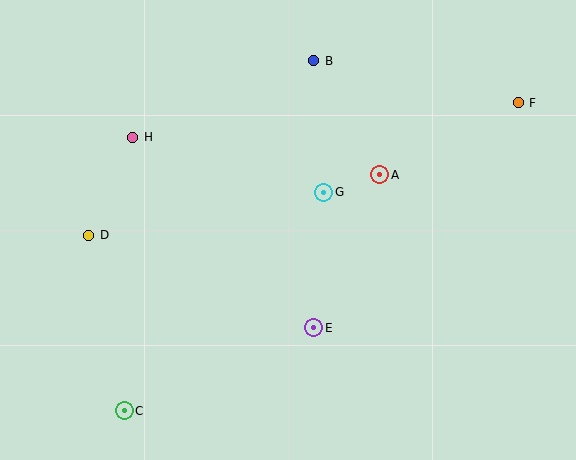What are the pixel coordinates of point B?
Point B is at (314, 61).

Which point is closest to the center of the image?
Point G at (324, 192) is closest to the center.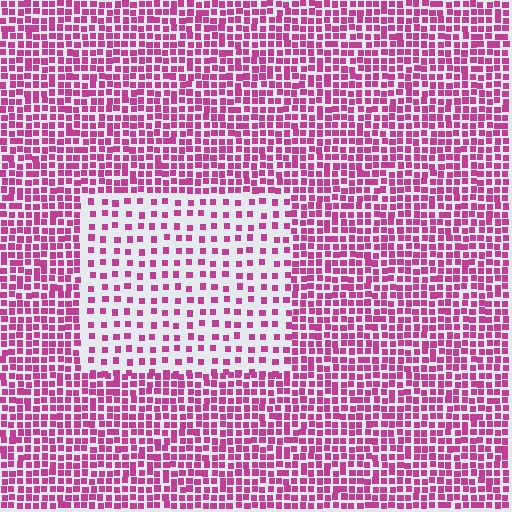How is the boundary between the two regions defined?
The boundary is defined by a change in element density (approximately 2.3x ratio). All elements are the same color, size, and shape.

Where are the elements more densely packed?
The elements are more densely packed outside the rectangle boundary.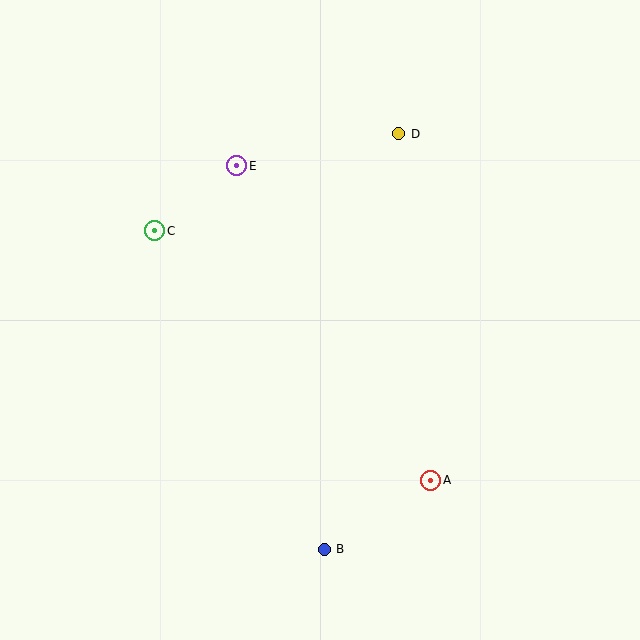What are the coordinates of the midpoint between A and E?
The midpoint between A and E is at (334, 323).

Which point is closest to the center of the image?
Point E at (237, 166) is closest to the center.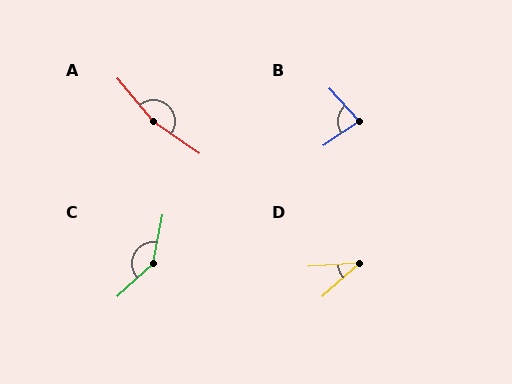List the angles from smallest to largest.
D (38°), B (81°), C (144°), A (164°).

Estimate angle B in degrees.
Approximately 81 degrees.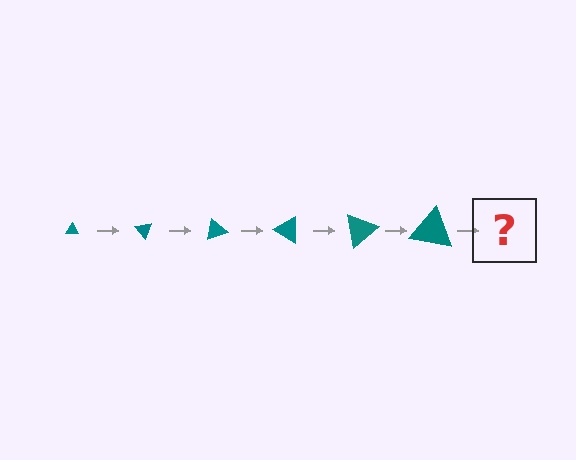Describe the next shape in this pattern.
It should be a triangle, larger than the previous one and rotated 300 degrees from the start.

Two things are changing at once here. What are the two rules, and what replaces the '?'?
The two rules are that the triangle grows larger each step and it rotates 50 degrees each step. The '?' should be a triangle, larger than the previous one and rotated 300 degrees from the start.